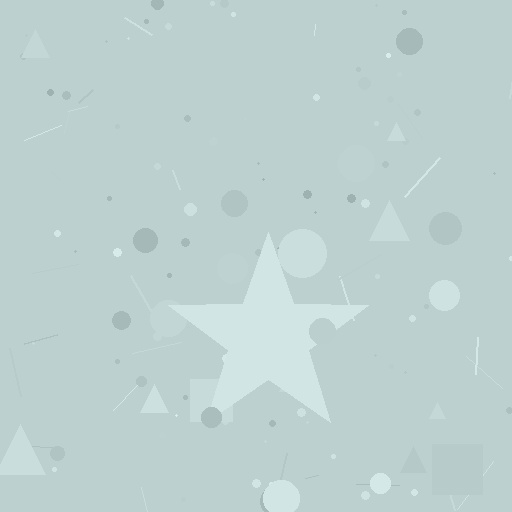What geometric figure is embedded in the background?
A star is embedded in the background.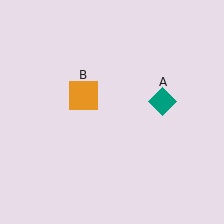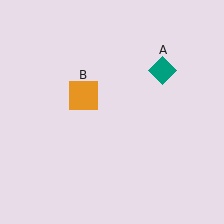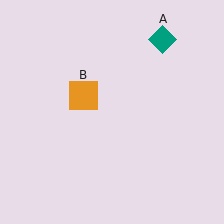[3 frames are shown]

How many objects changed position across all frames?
1 object changed position: teal diamond (object A).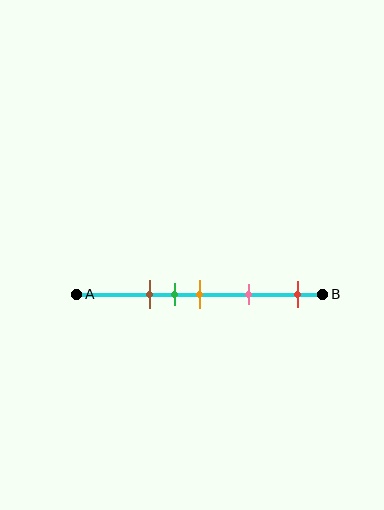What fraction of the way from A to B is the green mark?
The green mark is approximately 40% (0.4) of the way from A to B.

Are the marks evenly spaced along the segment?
No, the marks are not evenly spaced.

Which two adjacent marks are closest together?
The green and orange marks are the closest adjacent pair.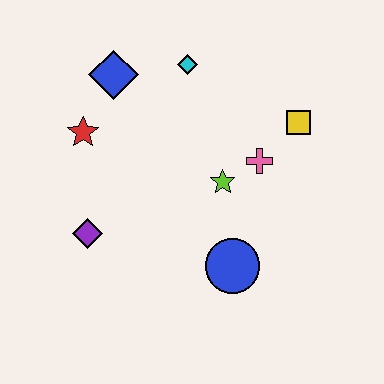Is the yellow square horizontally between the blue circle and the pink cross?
No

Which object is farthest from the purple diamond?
The yellow square is farthest from the purple diamond.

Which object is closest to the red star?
The blue diamond is closest to the red star.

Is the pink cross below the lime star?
No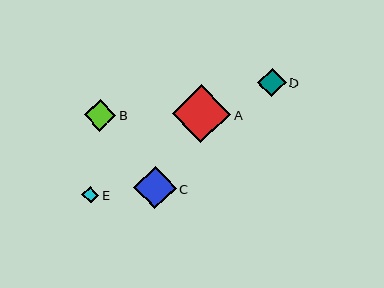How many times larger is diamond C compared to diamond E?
Diamond C is approximately 2.6 times the size of diamond E.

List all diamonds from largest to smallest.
From largest to smallest: A, C, B, D, E.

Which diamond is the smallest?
Diamond E is the smallest with a size of approximately 17 pixels.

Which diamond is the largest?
Diamond A is the largest with a size of approximately 58 pixels.